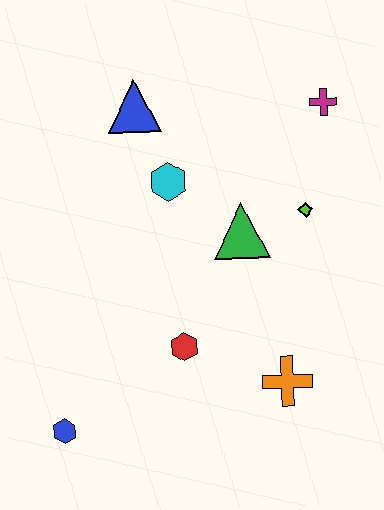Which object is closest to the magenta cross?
The lime diamond is closest to the magenta cross.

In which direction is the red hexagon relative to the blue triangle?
The red hexagon is below the blue triangle.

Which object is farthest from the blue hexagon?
The magenta cross is farthest from the blue hexagon.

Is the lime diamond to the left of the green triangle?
No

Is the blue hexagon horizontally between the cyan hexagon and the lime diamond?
No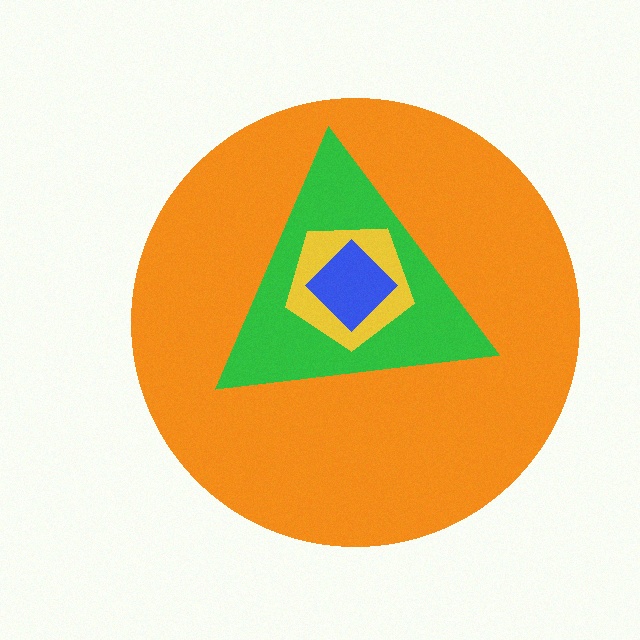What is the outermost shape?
The orange circle.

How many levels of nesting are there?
4.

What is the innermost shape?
The blue diamond.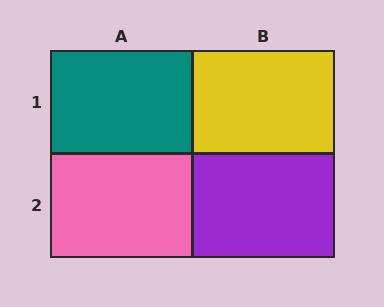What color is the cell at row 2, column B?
Purple.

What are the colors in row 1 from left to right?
Teal, yellow.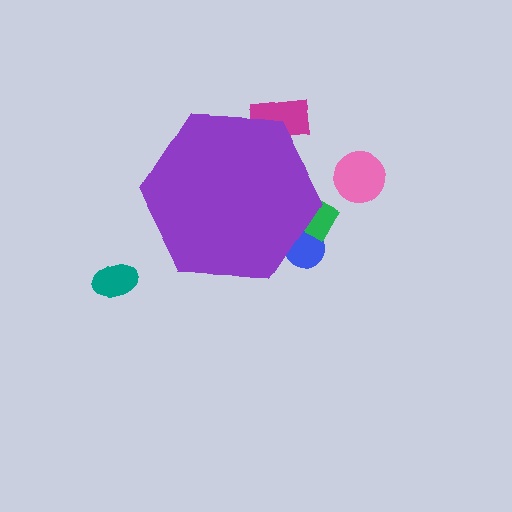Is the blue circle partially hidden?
Yes, the blue circle is partially hidden behind the purple hexagon.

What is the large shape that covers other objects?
A purple hexagon.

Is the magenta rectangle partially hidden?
Yes, the magenta rectangle is partially hidden behind the purple hexagon.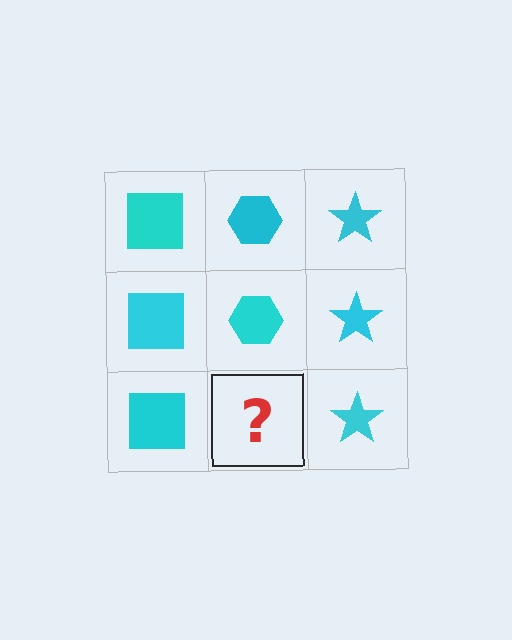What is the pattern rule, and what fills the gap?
The rule is that each column has a consistent shape. The gap should be filled with a cyan hexagon.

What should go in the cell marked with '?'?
The missing cell should contain a cyan hexagon.